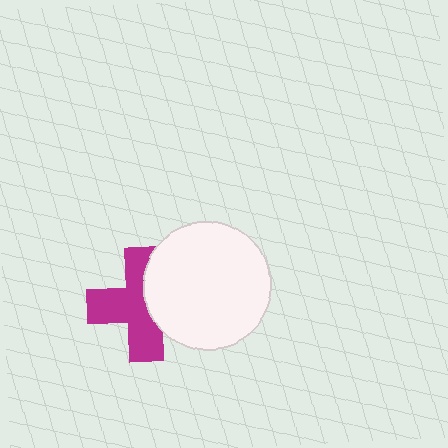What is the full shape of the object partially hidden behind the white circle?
The partially hidden object is a magenta cross.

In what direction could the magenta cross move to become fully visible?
The magenta cross could move left. That would shift it out from behind the white circle entirely.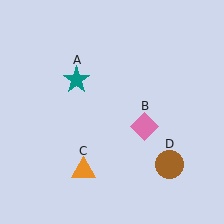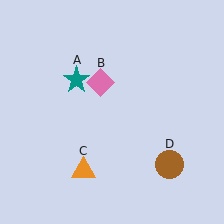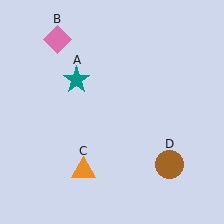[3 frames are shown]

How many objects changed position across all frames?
1 object changed position: pink diamond (object B).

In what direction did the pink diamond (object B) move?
The pink diamond (object B) moved up and to the left.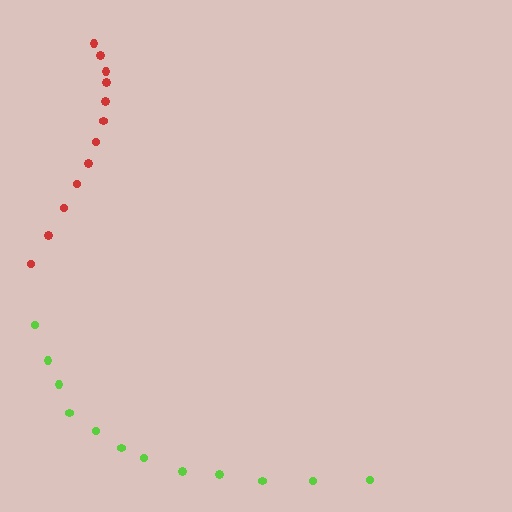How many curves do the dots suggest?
There are 2 distinct paths.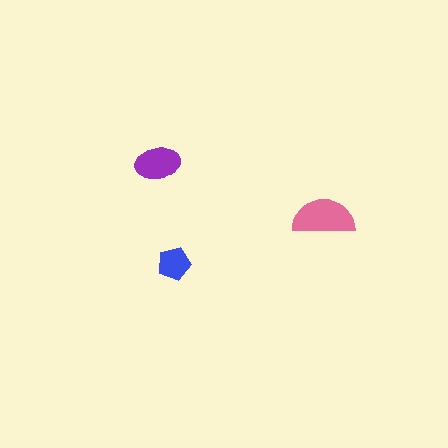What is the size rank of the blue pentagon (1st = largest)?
3rd.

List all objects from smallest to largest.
The blue pentagon, the purple ellipse, the pink semicircle.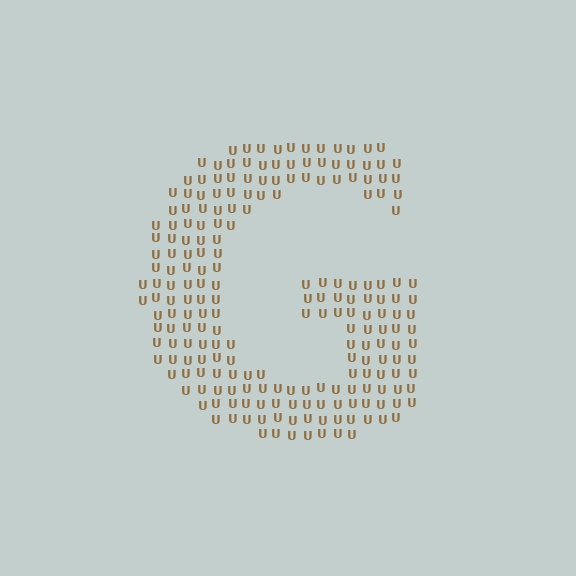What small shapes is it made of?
It is made of small letter U's.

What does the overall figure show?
The overall figure shows the letter G.